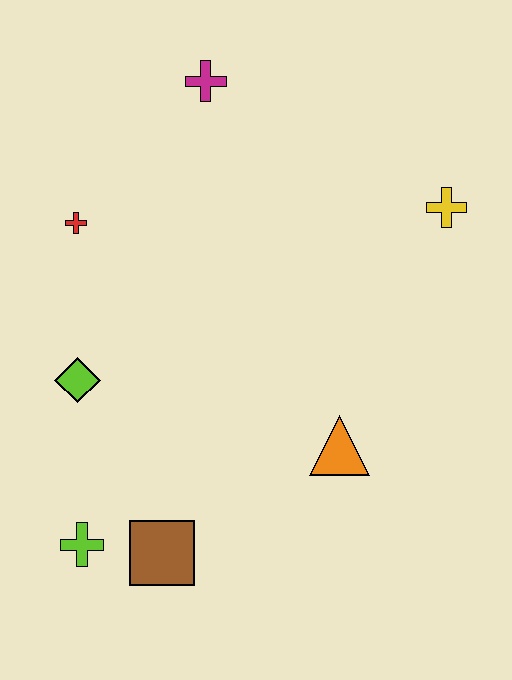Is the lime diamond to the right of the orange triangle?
No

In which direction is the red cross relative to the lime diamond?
The red cross is above the lime diamond.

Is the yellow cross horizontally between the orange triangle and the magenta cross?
No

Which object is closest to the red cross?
The lime diamond is closest to the red cross.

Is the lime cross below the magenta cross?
Yes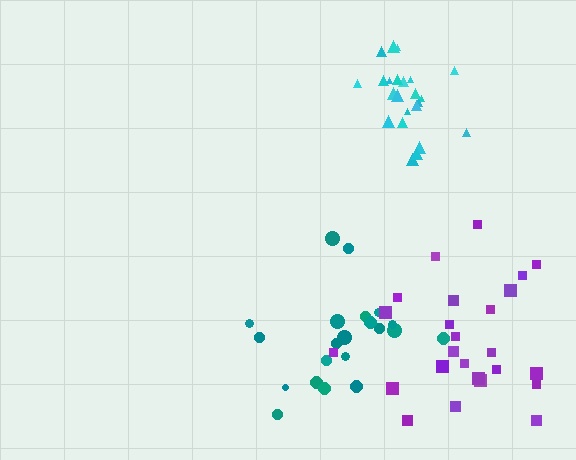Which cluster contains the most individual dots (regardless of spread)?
Purple (25).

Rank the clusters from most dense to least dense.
cyan, teal, purple.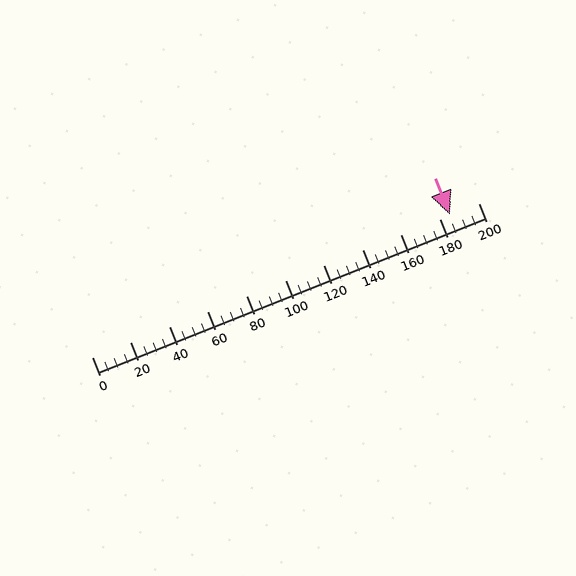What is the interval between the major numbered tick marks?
The major tick marks are spaced 20 units apart.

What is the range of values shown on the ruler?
The ruler shows values from 0 to 200.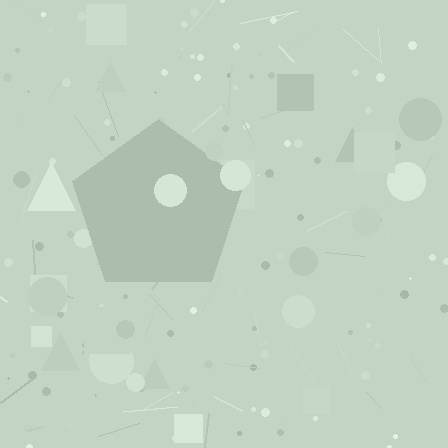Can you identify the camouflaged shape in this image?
The camouflaged shape is a pentagon.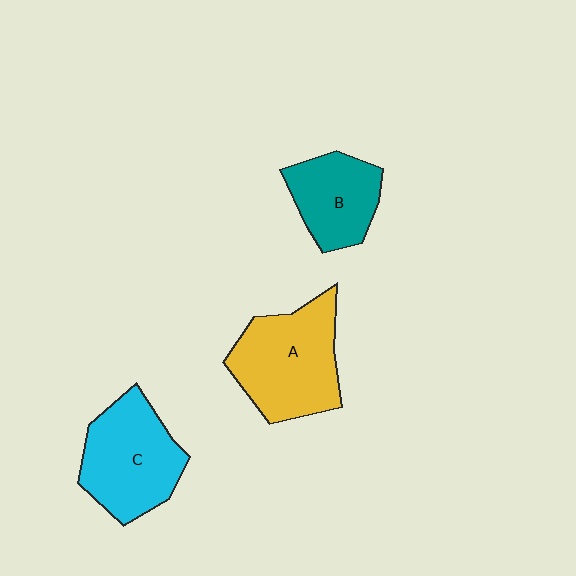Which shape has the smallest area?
Shape B (teal).